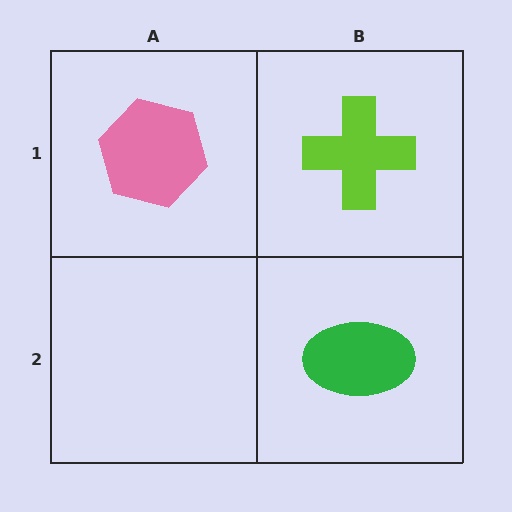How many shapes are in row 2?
1 shape.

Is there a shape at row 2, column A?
No, that cell is empty.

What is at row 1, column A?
A pink hexagon.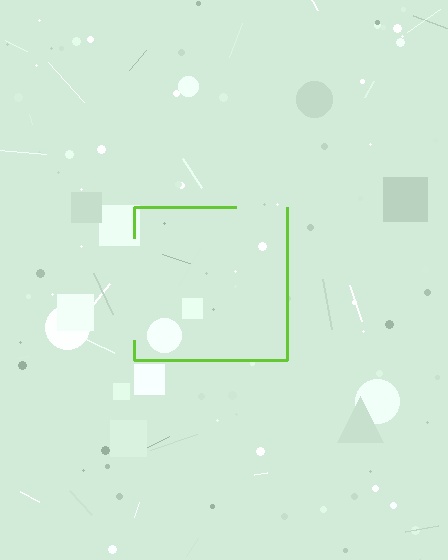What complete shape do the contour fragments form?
The contour fragments form a square.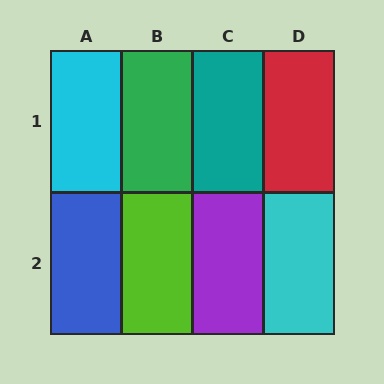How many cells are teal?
1 cell is teal.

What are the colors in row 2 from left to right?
Blue, lime, purple, cyan.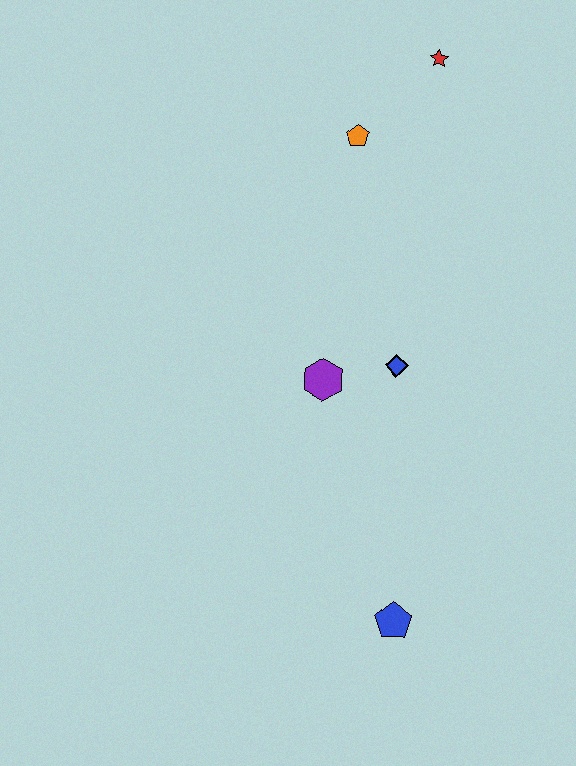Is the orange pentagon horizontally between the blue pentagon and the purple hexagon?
Yes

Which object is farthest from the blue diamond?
The red star is farthest from the blue diamond.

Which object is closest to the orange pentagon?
The red star is closest to the orange pentagon.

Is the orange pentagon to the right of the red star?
No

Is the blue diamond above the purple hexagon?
Yes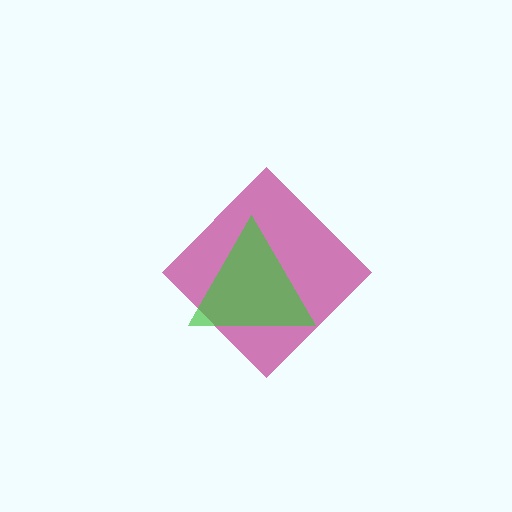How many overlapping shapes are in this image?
There are 2 overlapping shapes in the image.